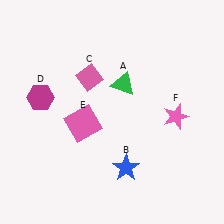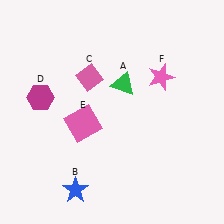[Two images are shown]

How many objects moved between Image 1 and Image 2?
2 objects moved between the two images.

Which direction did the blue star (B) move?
The blue star (B) moved left.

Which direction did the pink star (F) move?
The pink star (F) moved up.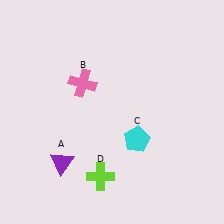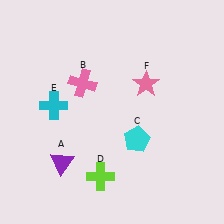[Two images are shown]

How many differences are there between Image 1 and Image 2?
There are 2 differences between the two images.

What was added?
A cyan cross (E), a pink star (F) were added in Image 2.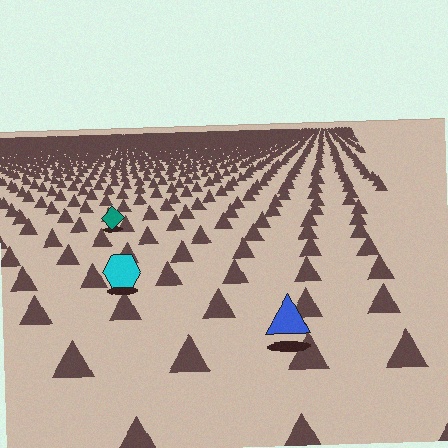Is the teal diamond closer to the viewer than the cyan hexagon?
No. The cyan hexagon is closer — you can tell from the texture gradient: the ground texture is coarser near it.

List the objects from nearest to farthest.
From nearest to farthest: the blue triangle, the cyan hexagon, the teal diamond.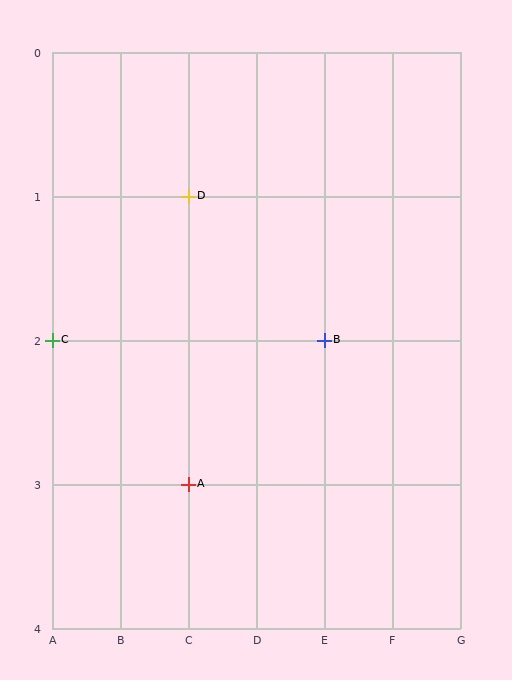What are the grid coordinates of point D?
Point D is at grid coordinates (C, 1).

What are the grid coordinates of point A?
Point A is at grid coordinates (C, 3).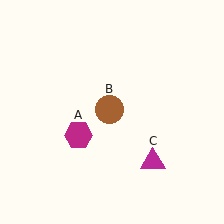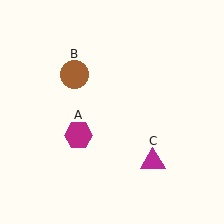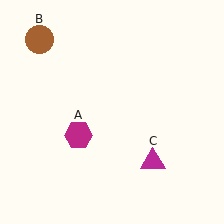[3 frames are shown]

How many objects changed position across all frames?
1 object changed position: brown circle (object B).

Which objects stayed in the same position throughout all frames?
Magenta hexagon (object A) and magenta triangle (object C) remained stationary.